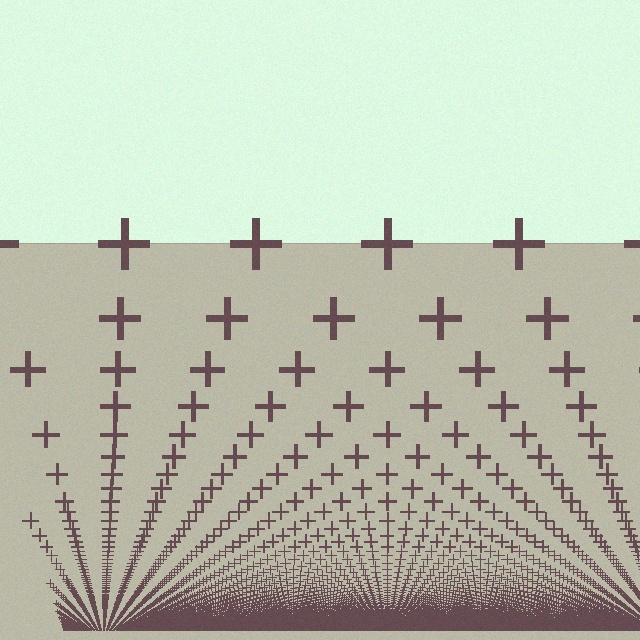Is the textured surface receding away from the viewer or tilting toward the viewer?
The surface appears to tilt toward the viewer. Texture elements get larger and sparser toward the top.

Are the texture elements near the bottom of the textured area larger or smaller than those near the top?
Smaller. The gradient is inverted — elements near the bottom are smaller and denser.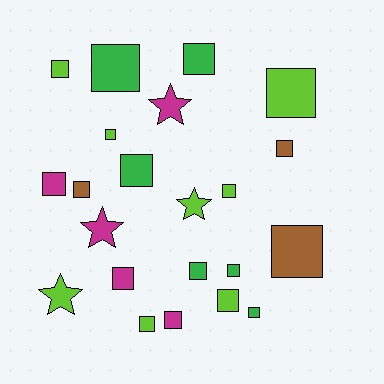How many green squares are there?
There are 6 green squares.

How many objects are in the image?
There are 22 objects.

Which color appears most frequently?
Lime, with 8 objects.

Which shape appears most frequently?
Square, with 18 objects.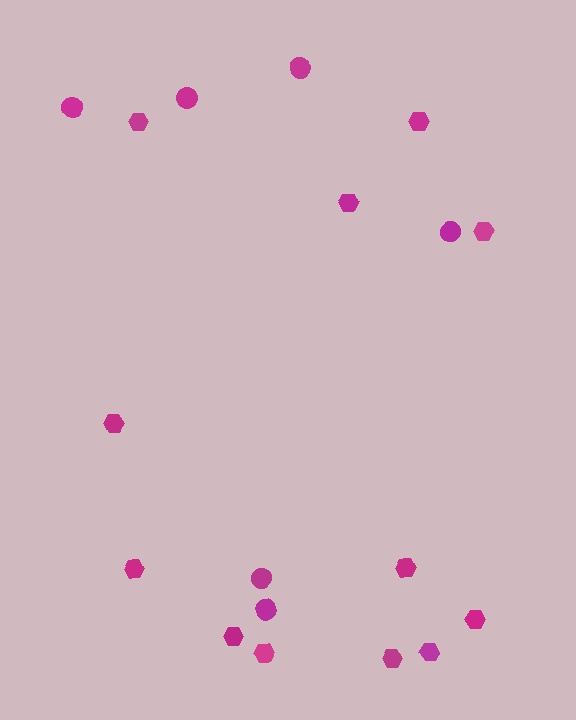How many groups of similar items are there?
There are 2 groups: one group of circles (6) and one group of hexagons (12).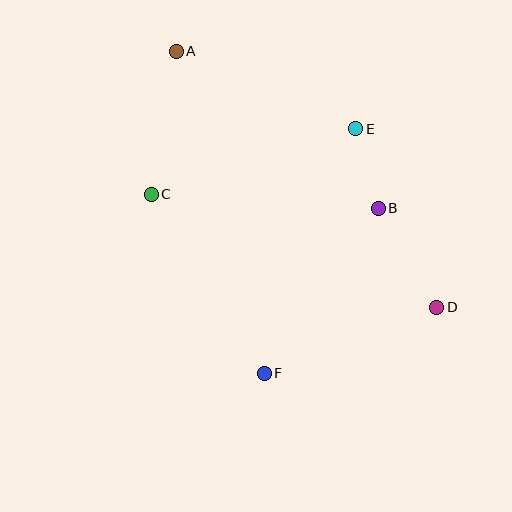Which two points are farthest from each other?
Points A and D are farthest from each other.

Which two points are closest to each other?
Points B and E are closest to each other.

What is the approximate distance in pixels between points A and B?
The distance between A and B is approximately 256 pixels.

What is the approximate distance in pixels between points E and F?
The distance between E and F is approximately 261 pixels.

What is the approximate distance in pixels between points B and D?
The distance between B and D is approximately 115 pixels.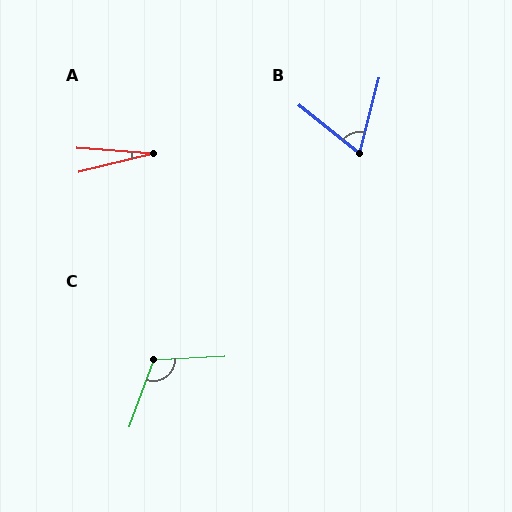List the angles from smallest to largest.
A (18°), B (66°), C (113°).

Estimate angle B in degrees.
Approximately 66 degrees.